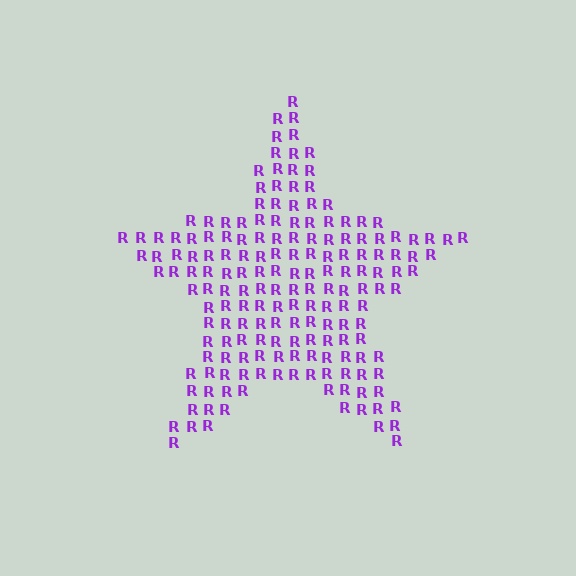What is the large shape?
The large shape is a star.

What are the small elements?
The small elements are letter R's.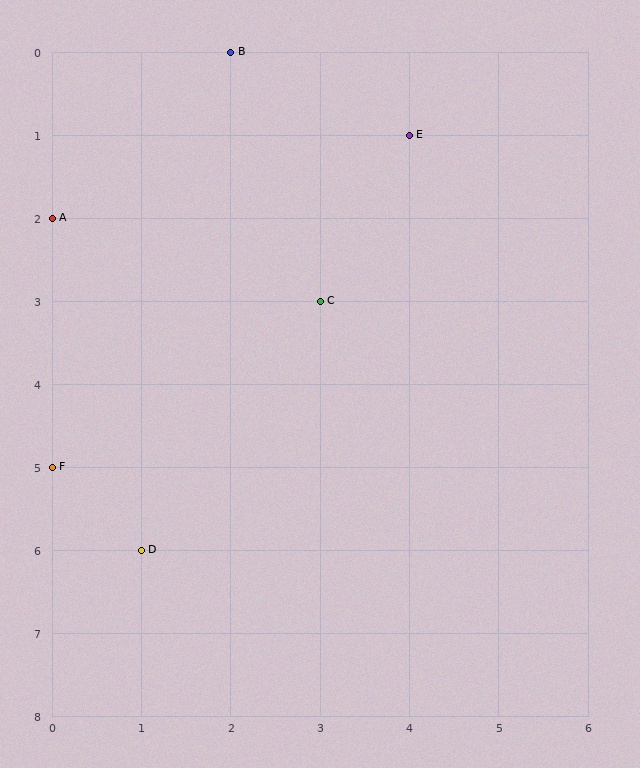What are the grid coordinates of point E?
Point E is at grid coordinates (4, 1).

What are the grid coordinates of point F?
Point F is at grid coordinates (0, 5).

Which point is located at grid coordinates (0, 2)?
Point A is at (0, 2).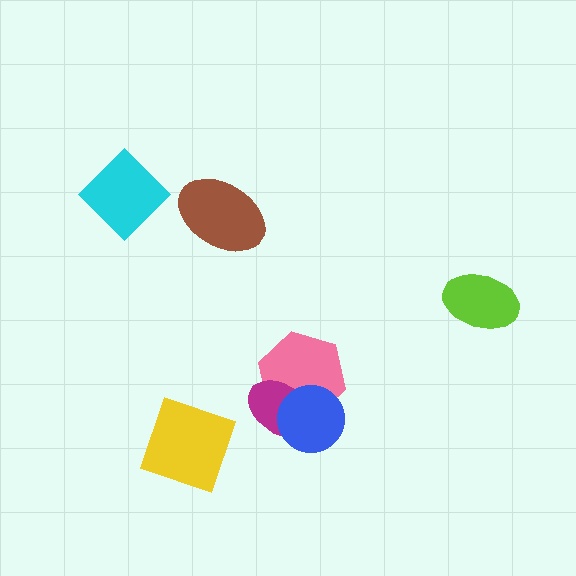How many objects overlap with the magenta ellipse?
2 objects overlap with the magenta ellipse.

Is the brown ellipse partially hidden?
No, no other shape covers it.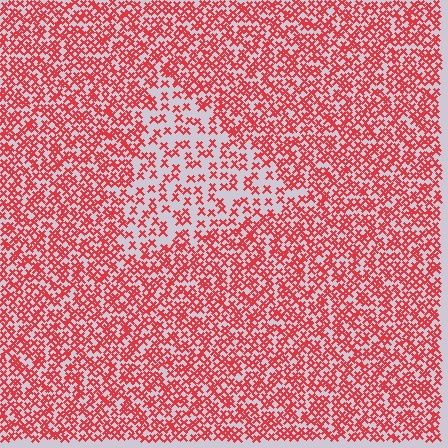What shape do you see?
I see a triangle.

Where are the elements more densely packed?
The elements are more densely packed outside the triangle boundary.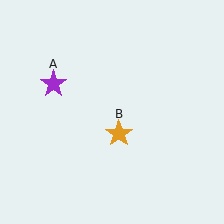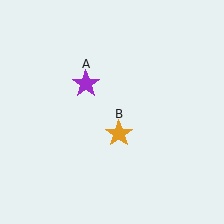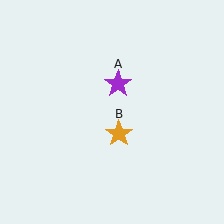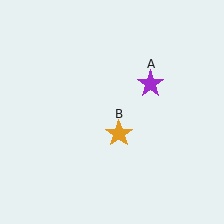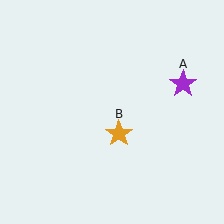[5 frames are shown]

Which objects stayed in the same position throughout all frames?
Orange star (object B) remained stationary.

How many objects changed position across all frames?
1 object changed position: purple star (object A).